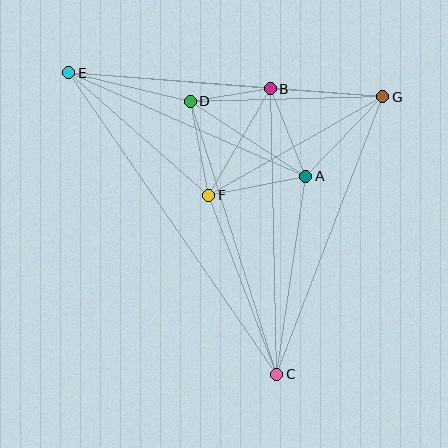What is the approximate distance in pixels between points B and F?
The distance between B and F is approximately 123 pixels.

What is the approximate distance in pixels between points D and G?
The distance between D and G is approximately 193 pixels.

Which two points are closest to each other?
Points B and D are closest to each other.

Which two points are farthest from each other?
Points C and E are farthest from each other.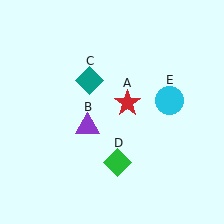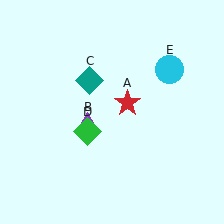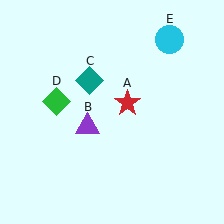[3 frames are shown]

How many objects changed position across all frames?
2 objects changed position: green diamond (object D), cyan circle (object E).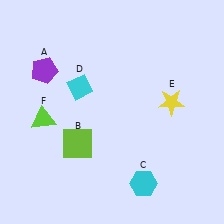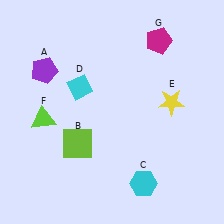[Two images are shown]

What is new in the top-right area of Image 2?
A magenta pentagon (G) was added in the top-right area of Image 2.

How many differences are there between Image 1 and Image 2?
There is 1 difference between the two images.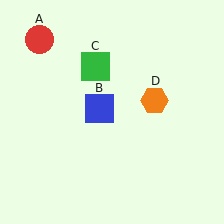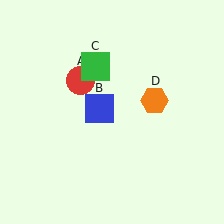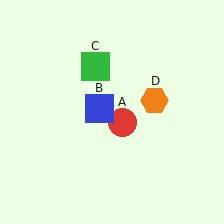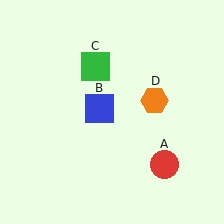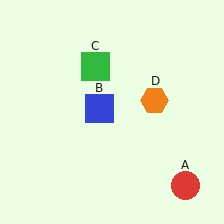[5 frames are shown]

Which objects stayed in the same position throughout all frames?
Blue square (object B) and green square (object C) and orange hexagon (object D) remained stationary.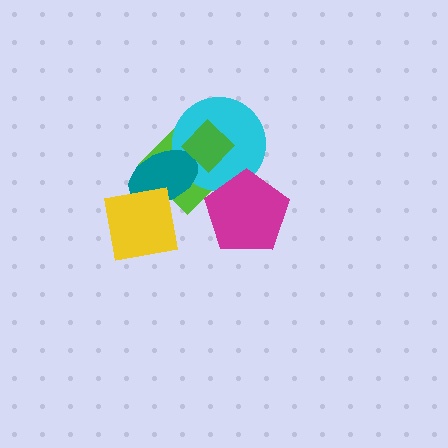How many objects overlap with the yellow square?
2 objects overlap with the yellow square.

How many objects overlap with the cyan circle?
4 objects overlap with the cyan circle.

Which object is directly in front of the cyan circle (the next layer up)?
The teal ellipse is directly in front of the cyan circle.